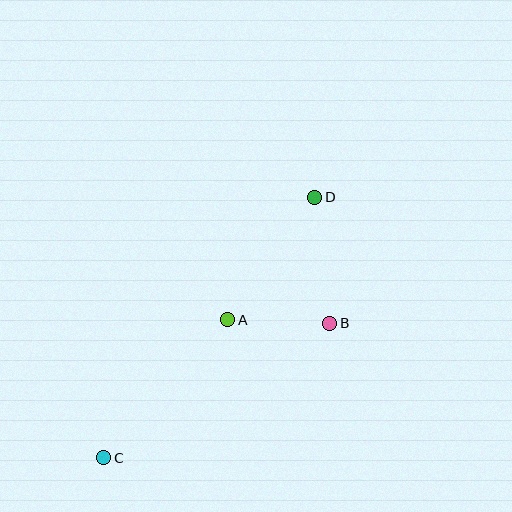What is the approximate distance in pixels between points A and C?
The distance between A and C is approximately 185 pixels.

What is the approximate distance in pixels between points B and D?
The distance between B and D is approximately 127 pixels.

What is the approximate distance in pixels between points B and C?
The distance between B and C is approximately 263 pixels.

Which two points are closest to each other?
Points A and B are closest to each other.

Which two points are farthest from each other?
Points C and D are farthest from each other.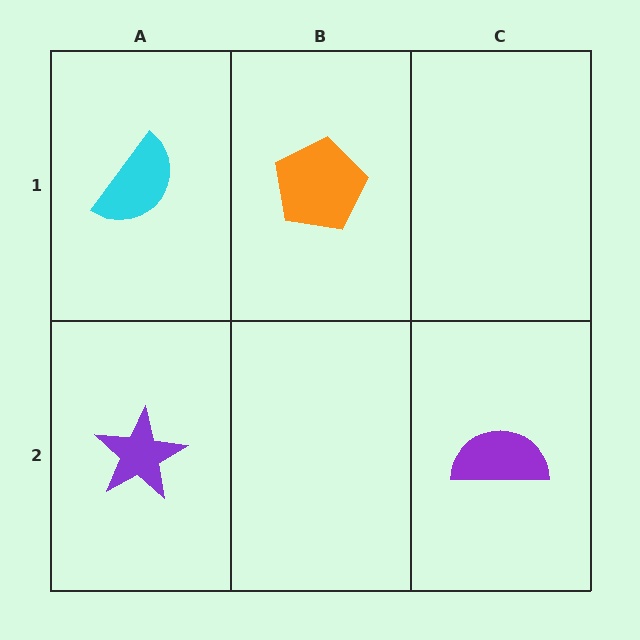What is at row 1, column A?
A cyan semicircle.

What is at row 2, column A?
A purple star.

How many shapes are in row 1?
2 shapes.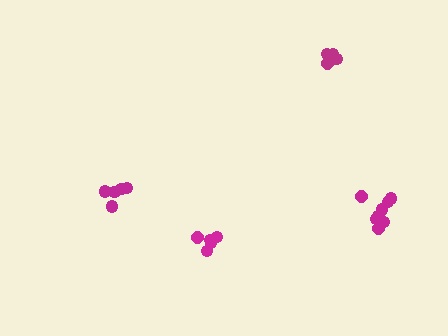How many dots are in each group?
Group 1: 5 dots, Group 2: 5 dots, Group 3: 5 dots, Group 4: 9 dots (24 total).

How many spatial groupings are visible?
There are 4 spatial groupings.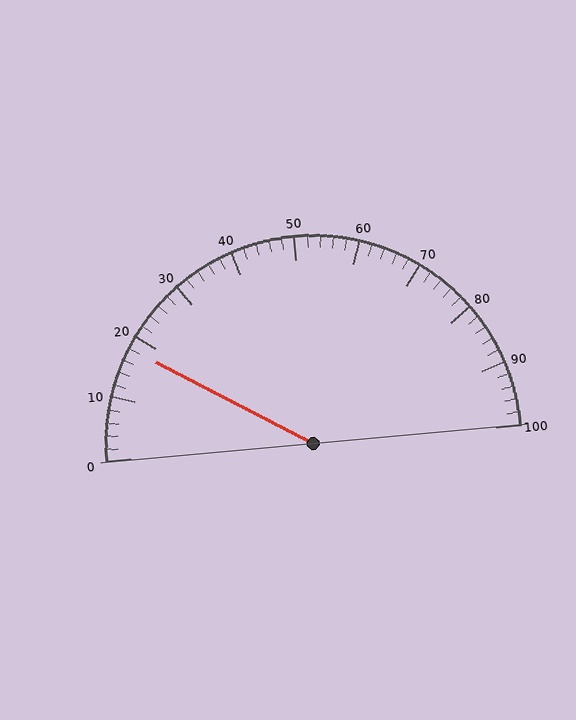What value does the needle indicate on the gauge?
The needle indicates approximately 18.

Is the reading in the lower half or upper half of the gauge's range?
The reading is in the lower half of the range (0 to 100).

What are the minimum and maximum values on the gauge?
The gauge ranges from 0 to 100.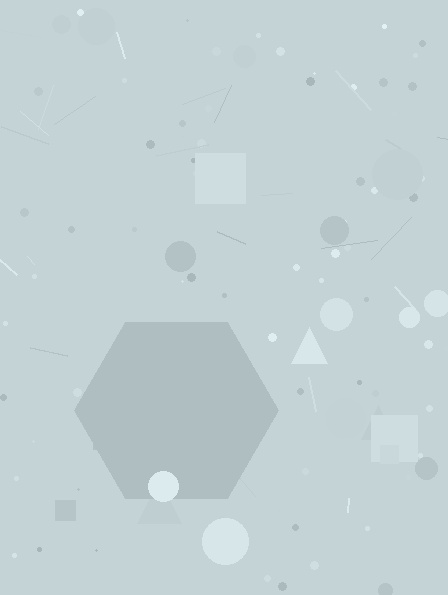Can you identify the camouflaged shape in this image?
The camouflaged shape is a hexagon.